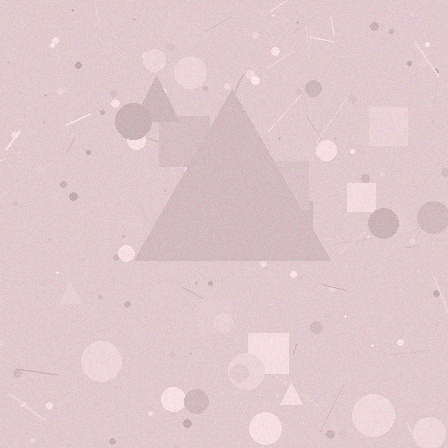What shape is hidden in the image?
A triangle is hidden in the image.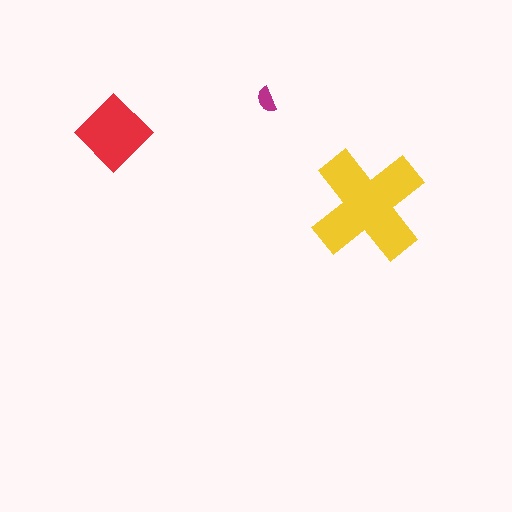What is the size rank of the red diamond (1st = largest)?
2nd.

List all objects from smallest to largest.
The magenta semicircle, the red diamond, the yellow cross.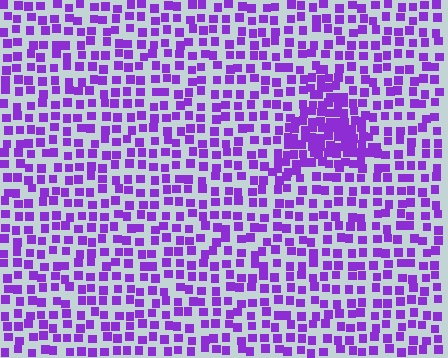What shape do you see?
I see a triangle.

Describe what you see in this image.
The image contains small purple elements arranged at two different densities. A triangle-shaped region is visible where the elements are more densely packed than the surrounding area.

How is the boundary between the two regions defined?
The boundary is defined by a change in element density (approximately 2.2x ratio). All elements are the same color, size, and shape.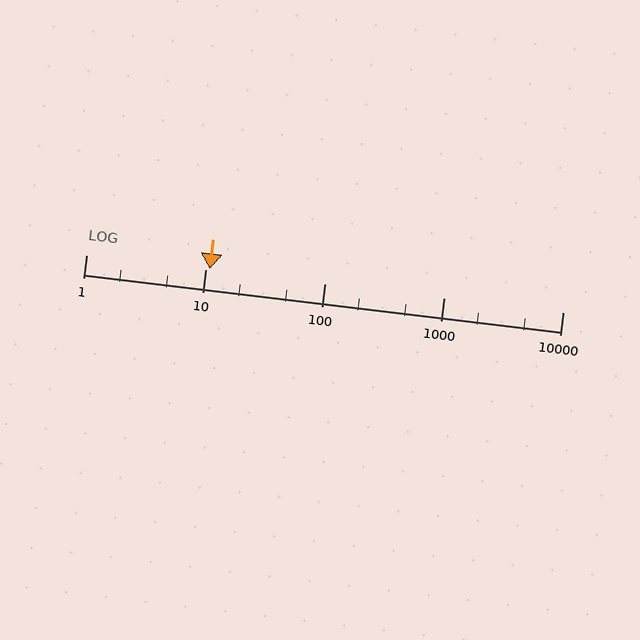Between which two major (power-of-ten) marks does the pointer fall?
The pointer is between 10 and 100.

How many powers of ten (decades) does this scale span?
The scale spans 4 decades, from 1 to 10000.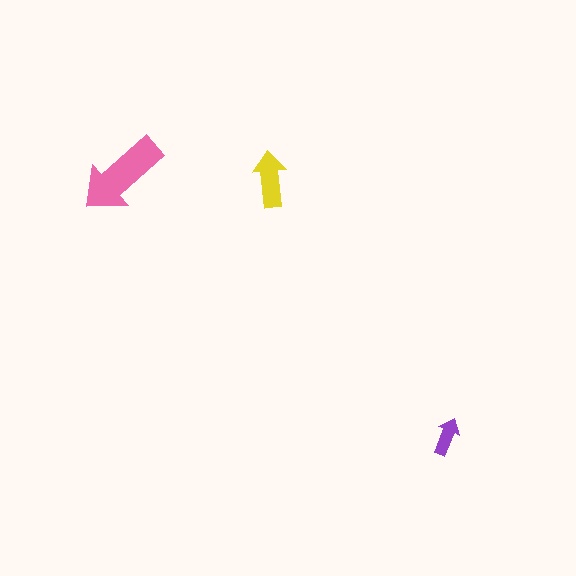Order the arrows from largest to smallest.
the pink one, the yellow one, the purple one.